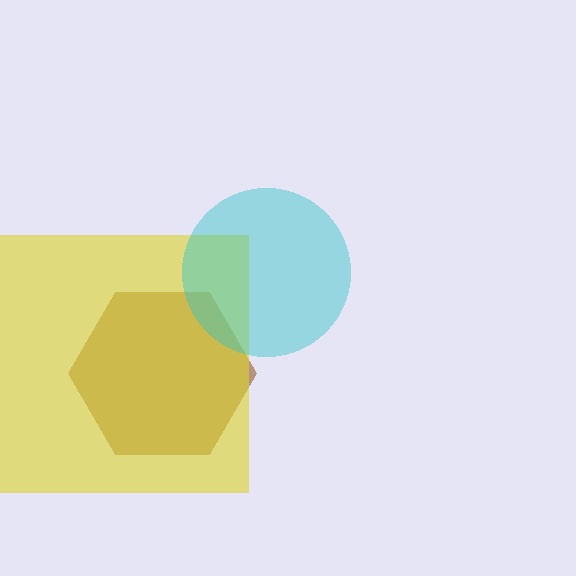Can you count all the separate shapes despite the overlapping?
Yes, there are 3 separate shapes.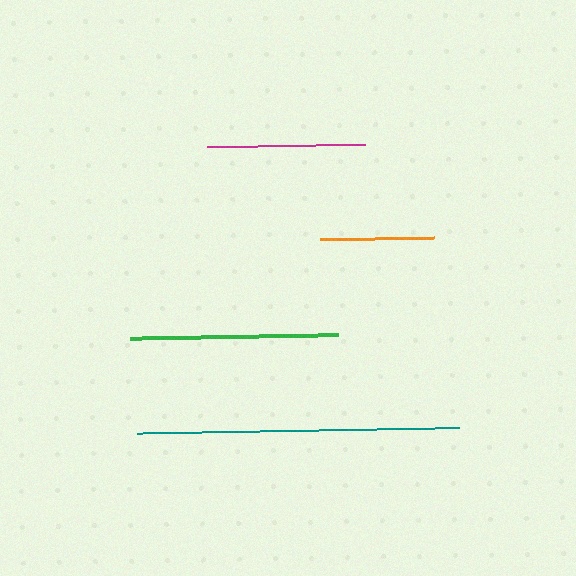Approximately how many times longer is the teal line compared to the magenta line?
The teal line is approximately 2.0 times the length of the magenta line.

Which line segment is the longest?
The teal line is the longest at approximately 321 pixels.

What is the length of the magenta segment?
The magenta segment is approximately 157 pixels long.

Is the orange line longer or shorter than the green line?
The green line is longer than the orange line.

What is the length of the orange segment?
The orange segment is approximately 114 pixels long.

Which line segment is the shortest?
The orange line is the shortest at approximately 114 pixels.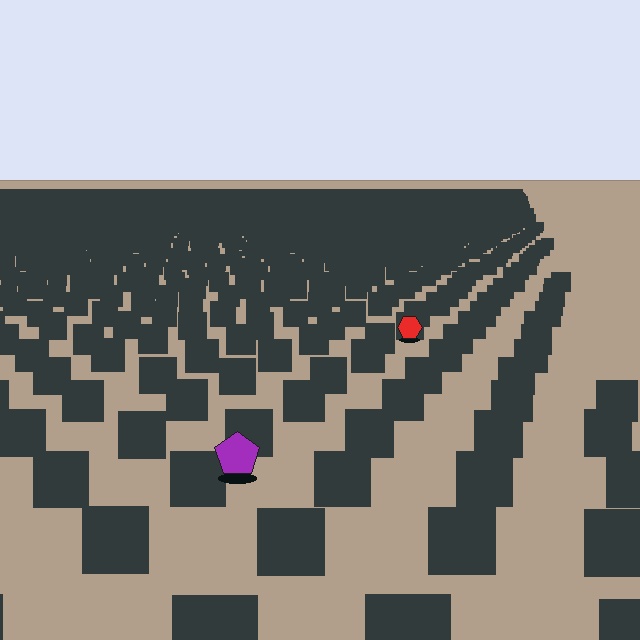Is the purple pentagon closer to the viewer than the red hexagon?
Yes. The purple pentagon is closer — you can tell from the texture gradient: the ground texture is coarser near it.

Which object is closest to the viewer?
The purple pentagon is closest. The texture marks near it are larger and more spread out.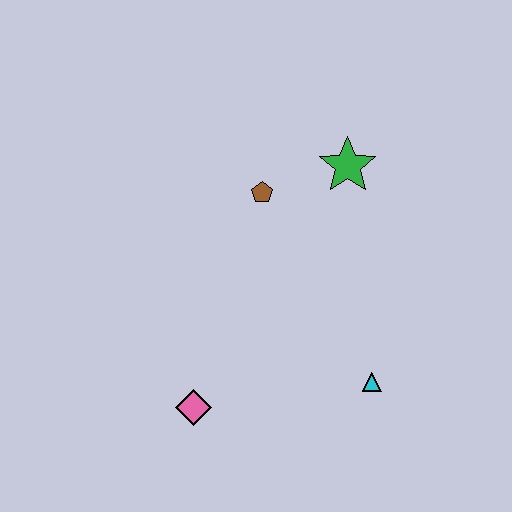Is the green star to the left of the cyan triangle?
Yes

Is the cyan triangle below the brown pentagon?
Yes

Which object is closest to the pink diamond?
The cyan triangle is closest to the pink diamond.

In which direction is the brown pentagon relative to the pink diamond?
The brown pentagon is above the pink diamond.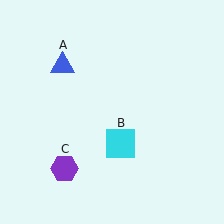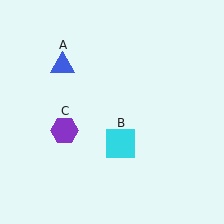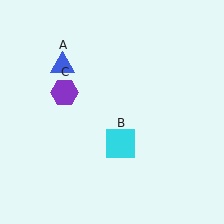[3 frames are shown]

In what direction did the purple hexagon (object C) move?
The purple hexagon (object C) moved up.